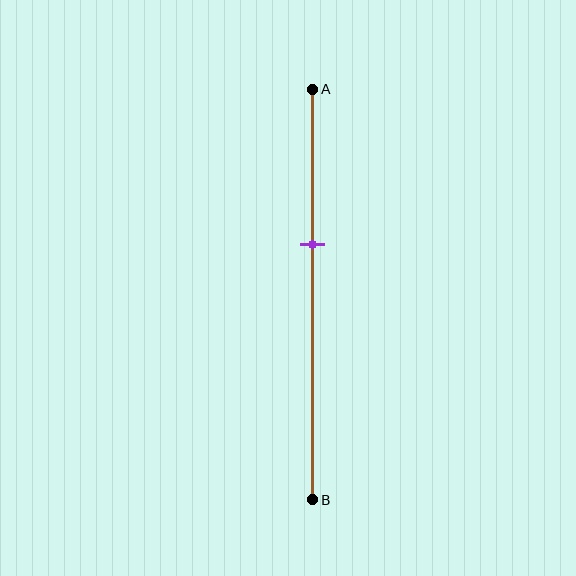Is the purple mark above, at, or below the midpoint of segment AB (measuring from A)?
The purple mark is above the midpoint of segment AB.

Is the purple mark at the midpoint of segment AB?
No, the mark is at about 40% from A, not at the 50% midpoint.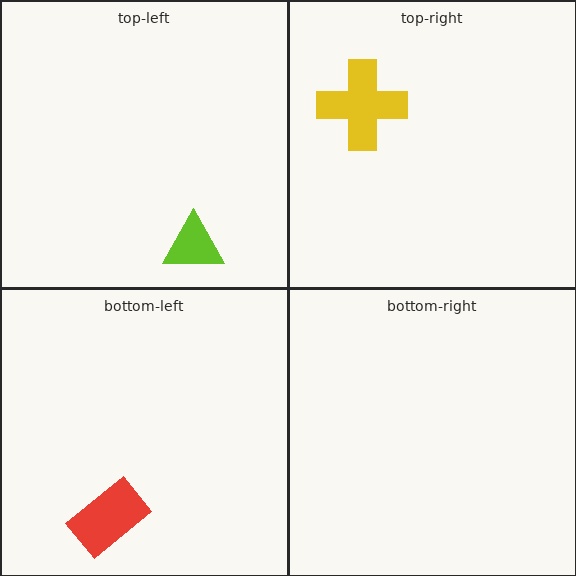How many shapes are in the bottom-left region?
1.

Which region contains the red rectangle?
The bottom-left region.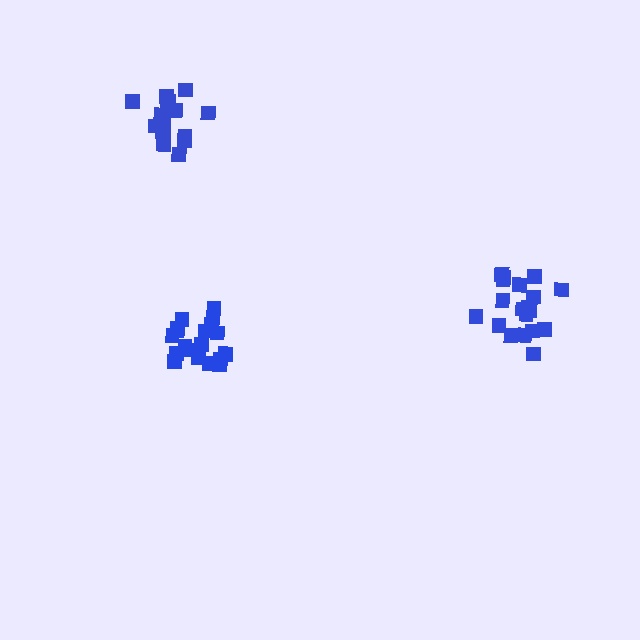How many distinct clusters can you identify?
There are 3 distinct clusters.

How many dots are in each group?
Group 1: 19 dots, Group 2: 17 dots, Group 3: 19 dots (55 total).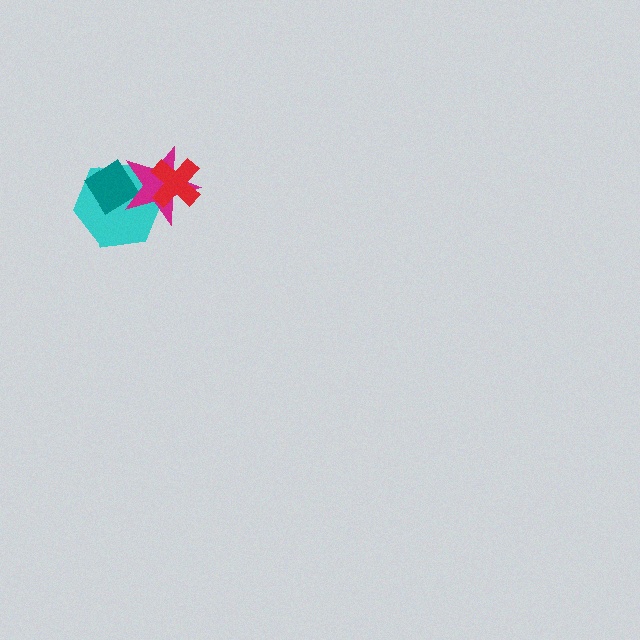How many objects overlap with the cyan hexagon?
3 objects overlap with the cyan hexagon.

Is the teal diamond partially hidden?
Yes, it is partially covered by another shape.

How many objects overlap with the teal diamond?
2 objects overlap with the teal diamond.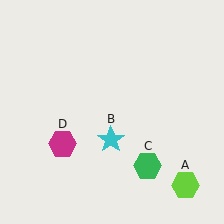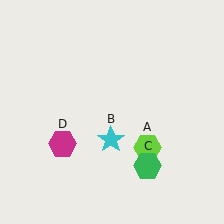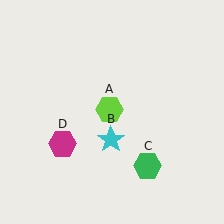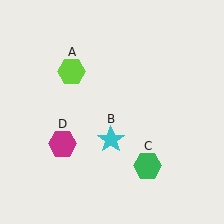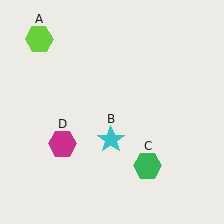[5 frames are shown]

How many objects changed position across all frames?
1 object changed position: lime hexagon (object A).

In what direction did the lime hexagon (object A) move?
The lime hexagon (object A) moved up and to the left.